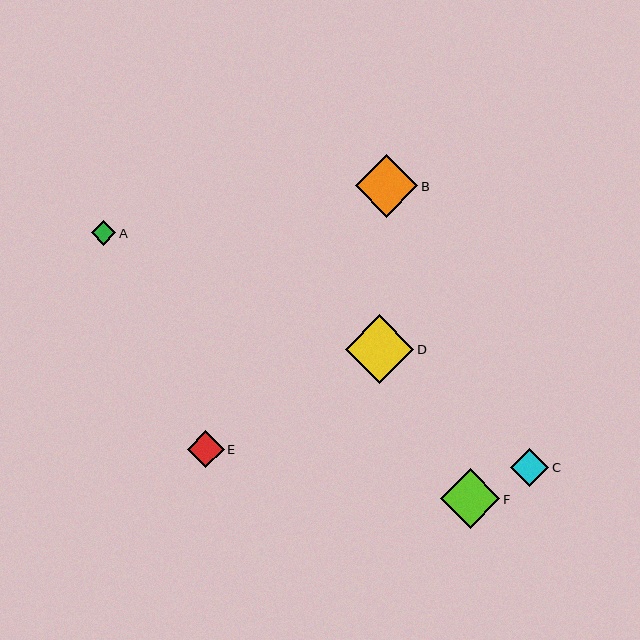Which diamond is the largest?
Diamond D is the largest with a size of approximately 69 pixels.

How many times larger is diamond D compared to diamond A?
Diamond D is approximately 2.8 times the size of diamond A.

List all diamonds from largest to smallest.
From largest to smallest: D, B, F, C, E, A.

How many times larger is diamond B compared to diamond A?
Diamond B is approximately 2.6 times the size of diamond A.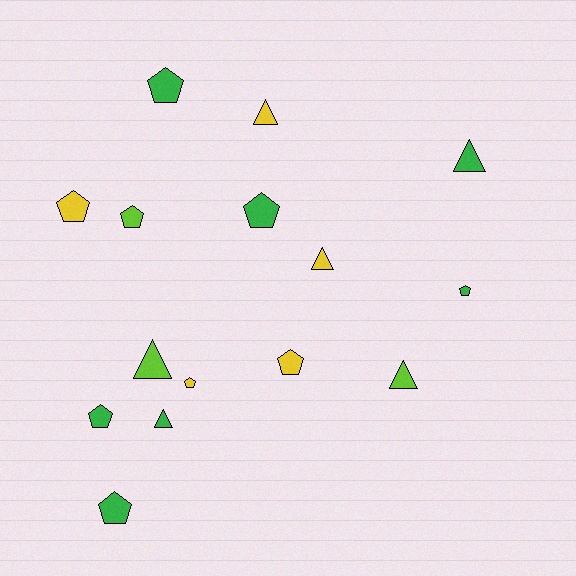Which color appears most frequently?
Green, with 7 objects.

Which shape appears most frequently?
Pentagon, with 9 objects.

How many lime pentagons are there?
There is 1 lime pentagon.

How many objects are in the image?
There are 15 objects.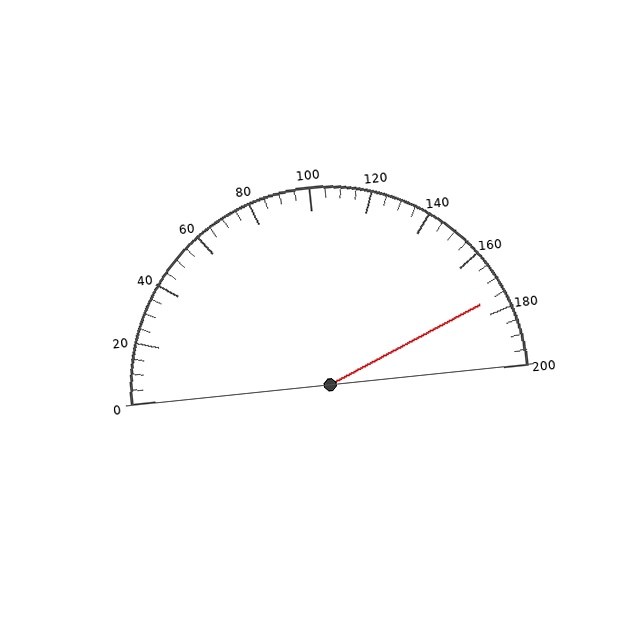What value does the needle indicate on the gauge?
The needle indicates approximately 175.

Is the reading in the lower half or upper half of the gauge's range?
The reading is in the upper half of the range (0 to 200).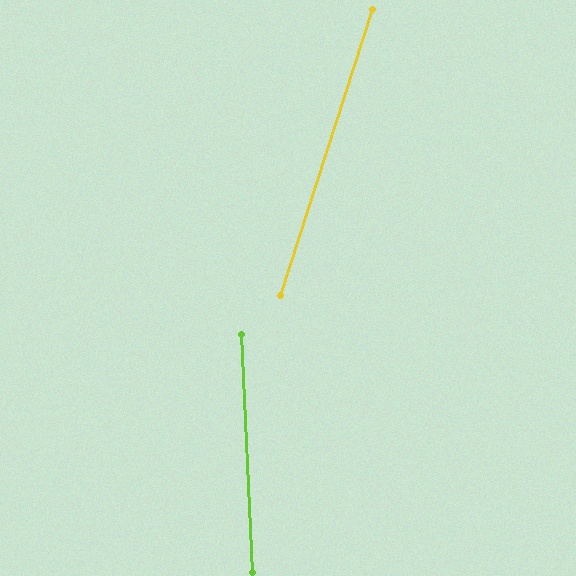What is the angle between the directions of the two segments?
Approximately 21 degrees.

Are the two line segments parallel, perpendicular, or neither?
Neither parallel nor perpendicular — they differ by about 21°.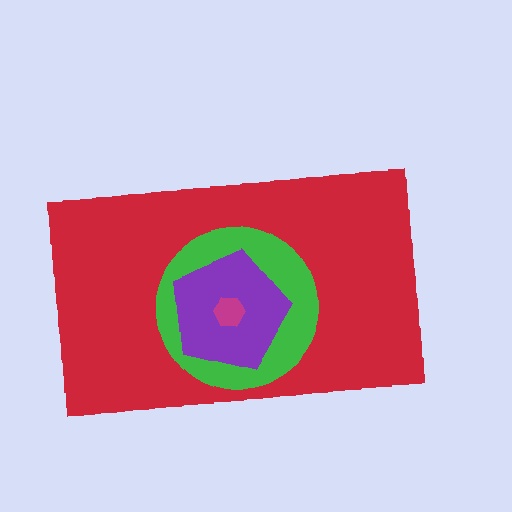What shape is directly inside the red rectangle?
The green circle.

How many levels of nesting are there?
4.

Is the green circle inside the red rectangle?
Yes.